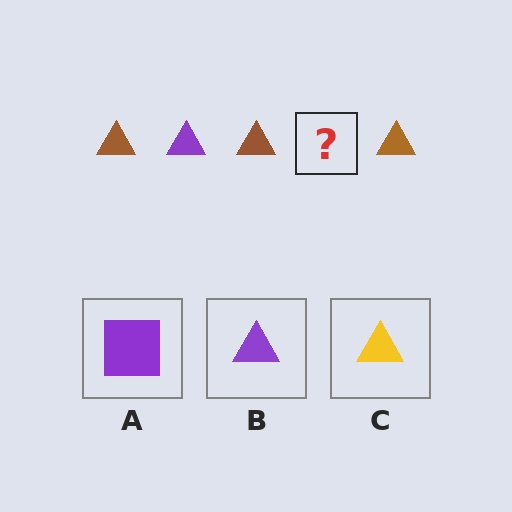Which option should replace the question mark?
Option B.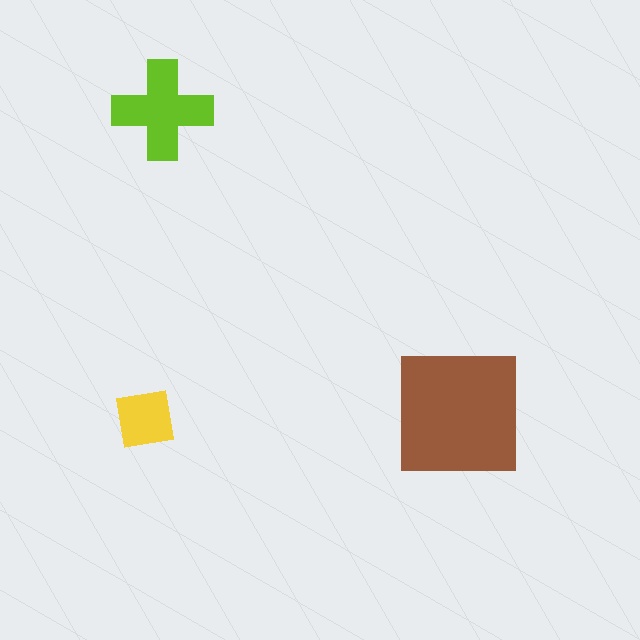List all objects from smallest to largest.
The yellow square, the lime cross, the brown square.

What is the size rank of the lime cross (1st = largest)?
2nd.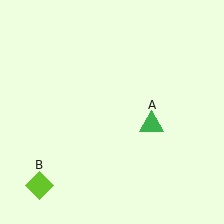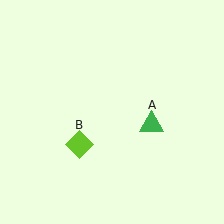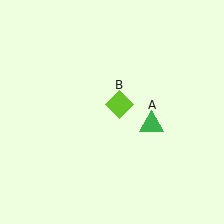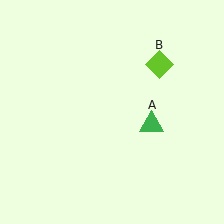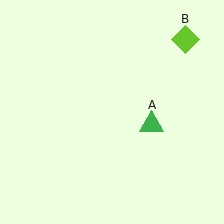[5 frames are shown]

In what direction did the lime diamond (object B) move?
The lime diamond (object B) moved up and to the right.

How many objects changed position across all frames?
1 object changed position: lime diamond (object B).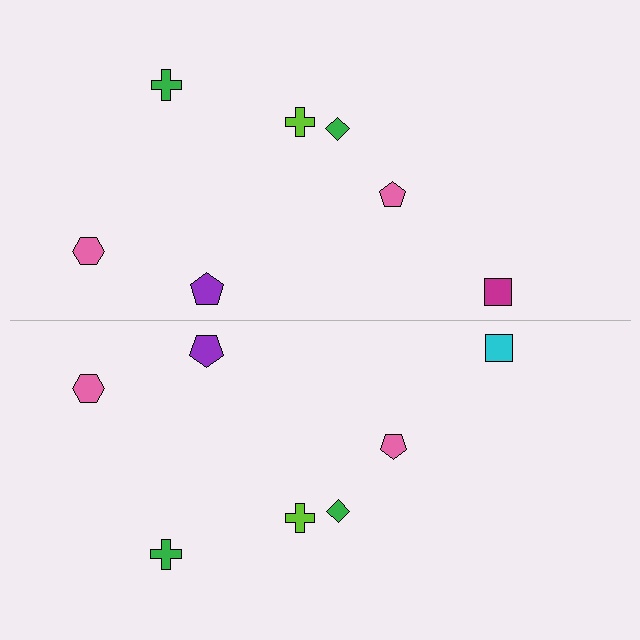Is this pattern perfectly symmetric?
No, the pattern is not perfectly symmetric. The cyan square on the bottom side breaks the symmetry — its mirror counterpart is magenta.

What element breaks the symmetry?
The cyan square on the bottom side breaks the symmetry — its mirror counterpart is magenta.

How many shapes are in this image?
There are 14 shapes in this image.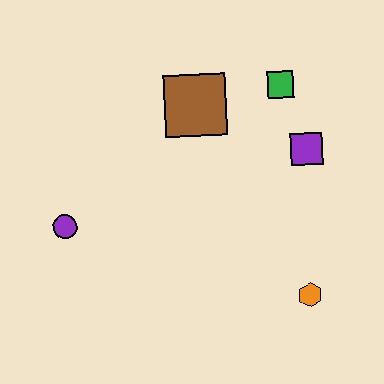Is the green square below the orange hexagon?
No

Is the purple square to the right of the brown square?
Yes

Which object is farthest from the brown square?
The orange hexagon is farthest from the brown square.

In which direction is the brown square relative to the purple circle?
The brown square is to the right of the purple circle.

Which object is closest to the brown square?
The green square is closest to the brown square.